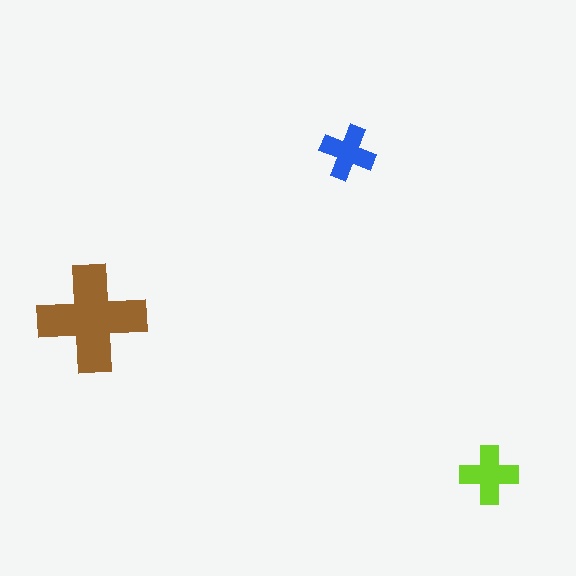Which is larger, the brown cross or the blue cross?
The brown one.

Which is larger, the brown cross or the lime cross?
The brown one.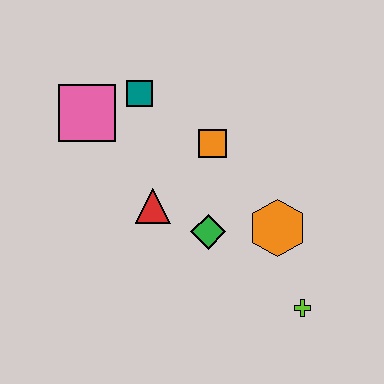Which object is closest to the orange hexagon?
The green diamond is closest to the orange hexagon.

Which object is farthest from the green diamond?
The pink square is farthest from the green diamond.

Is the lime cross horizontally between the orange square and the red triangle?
No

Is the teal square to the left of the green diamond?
Yes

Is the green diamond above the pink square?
No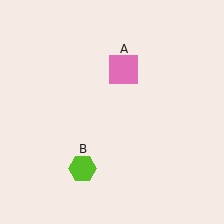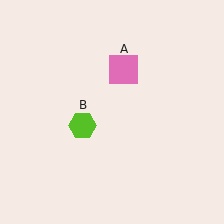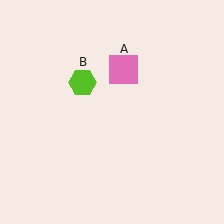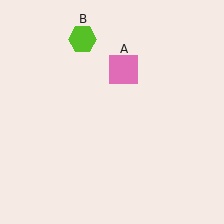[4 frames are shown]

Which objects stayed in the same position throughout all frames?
Pink square (object A) remained stationary.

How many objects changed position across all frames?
1 object changed position: lime hexagon (object B).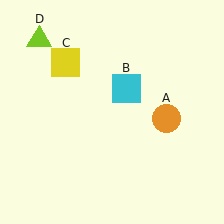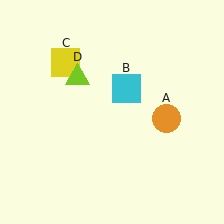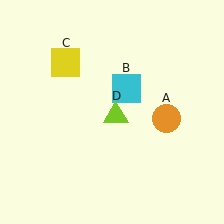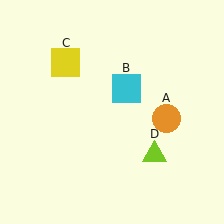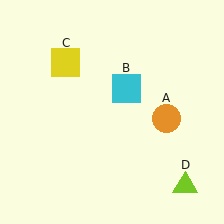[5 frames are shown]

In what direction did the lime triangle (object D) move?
The lime triangle (object D) moved down and to the right.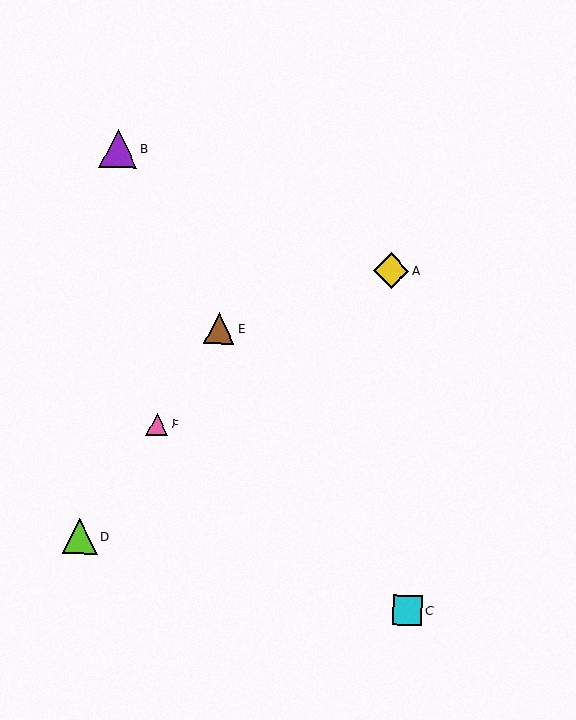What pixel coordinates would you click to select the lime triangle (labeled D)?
Click at (80, 536) to select the lime triangle D.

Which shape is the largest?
The purple triangle (labeled B) is the largest.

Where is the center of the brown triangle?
The center of the brown triangle is at (219, 329).